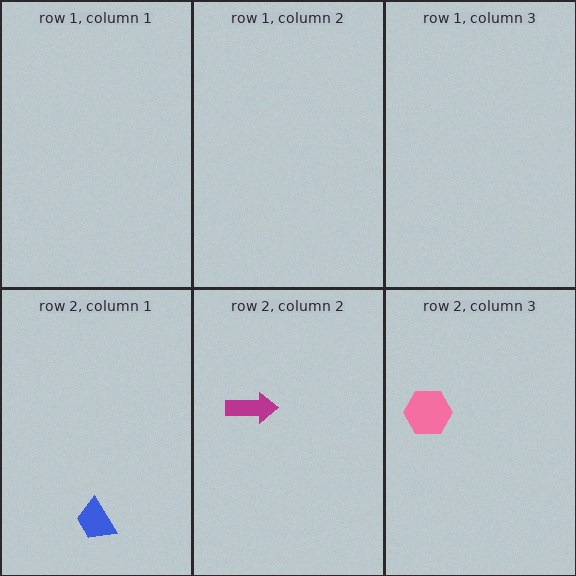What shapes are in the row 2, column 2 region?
The magenta arrow.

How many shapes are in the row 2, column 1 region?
1.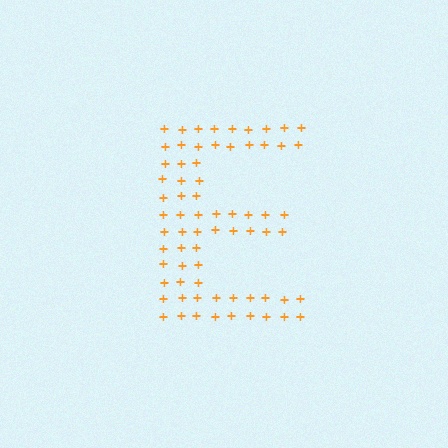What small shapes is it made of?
It is made of small plus signs.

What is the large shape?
The large shape is the letter E.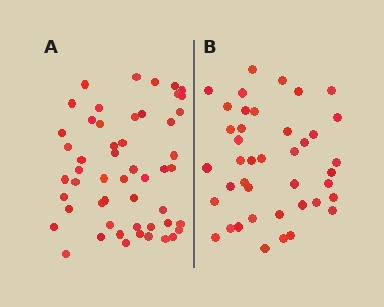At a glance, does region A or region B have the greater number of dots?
Region A (the left region) has more dots.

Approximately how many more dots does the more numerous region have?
Region A has roughly 12 or so more dots than region B.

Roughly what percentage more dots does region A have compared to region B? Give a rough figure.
About 25% more.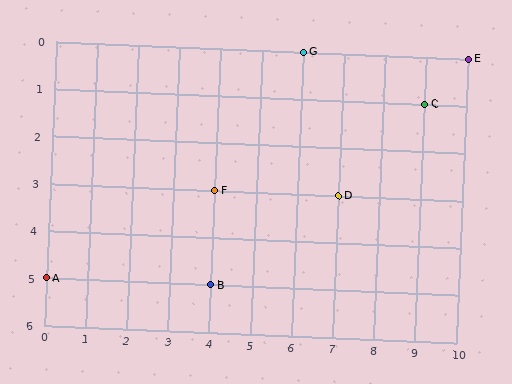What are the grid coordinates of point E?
Point E is at grid coordinates (10, 0).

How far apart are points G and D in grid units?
Points G and D are 1 column and 3 rows apart (about 3.2 grid units diagonally).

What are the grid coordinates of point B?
Point B is at grid coordinates (4, 5).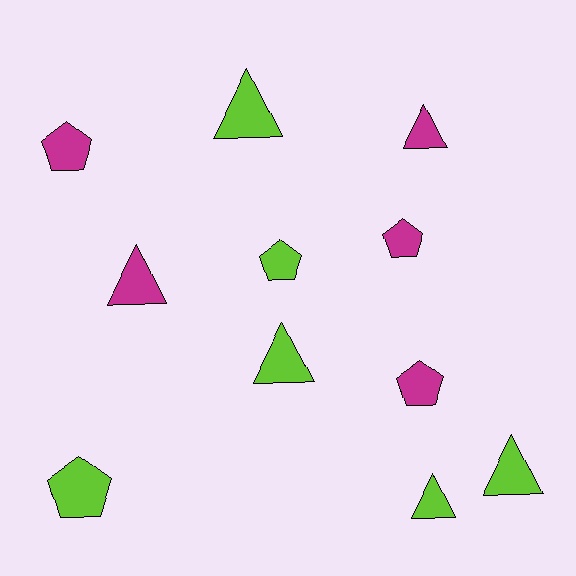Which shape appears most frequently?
Triangle, with 6 objects.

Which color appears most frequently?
Lime, with 6 objects.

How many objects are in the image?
There are 11 objects.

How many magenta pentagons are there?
There are 3 magenta pentagons.